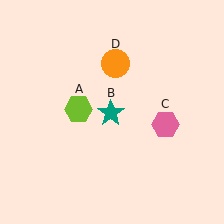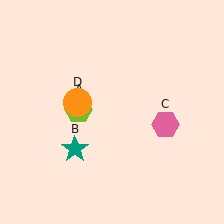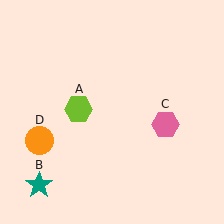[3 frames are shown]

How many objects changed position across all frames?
2 objects changed position: teal star (object B), orange circle (object D).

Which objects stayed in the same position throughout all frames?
Lime hexagon (object A) and pink hexagon (object C) remained stationary.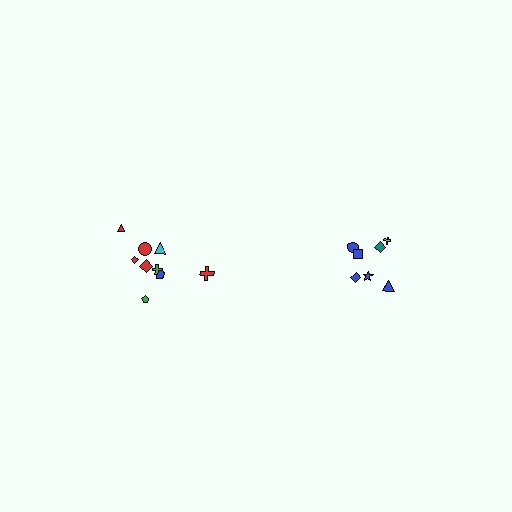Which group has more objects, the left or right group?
The left group.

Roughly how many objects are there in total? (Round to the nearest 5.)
Roughly 15 objects in total.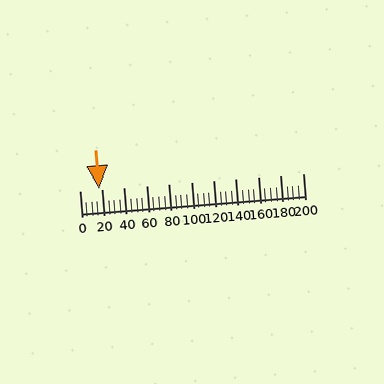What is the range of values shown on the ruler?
The ruler shows values from 0 to 200.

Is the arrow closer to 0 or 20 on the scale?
The arrow is closer to 20.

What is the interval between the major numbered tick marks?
The major tick marks are spaced 20 units apart.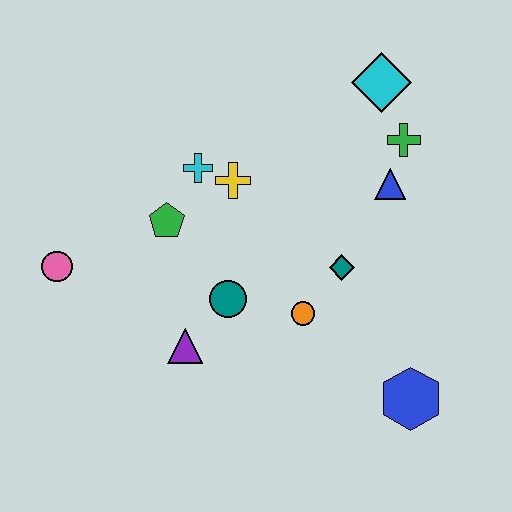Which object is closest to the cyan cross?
The yellow cross is closest to the cyan cross.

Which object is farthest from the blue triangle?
The pink circle is farthest from the blue triangle.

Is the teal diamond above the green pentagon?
No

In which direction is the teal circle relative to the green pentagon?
The teal circle is below the green pentagon.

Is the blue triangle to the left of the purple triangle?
No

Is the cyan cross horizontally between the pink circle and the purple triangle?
No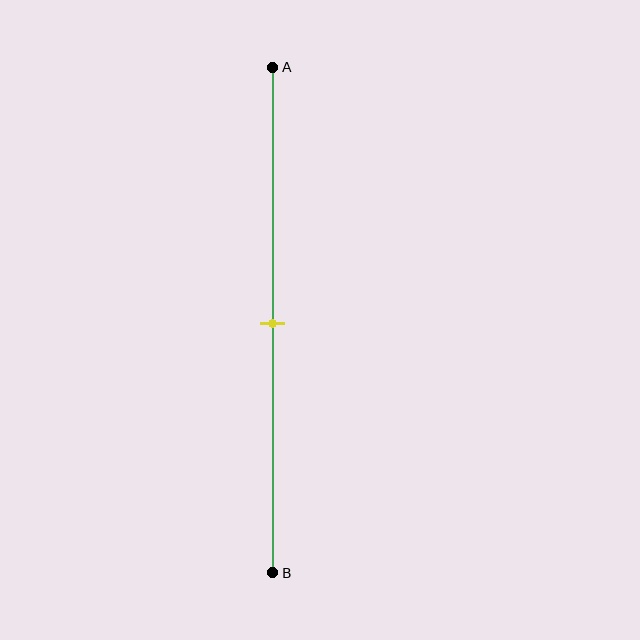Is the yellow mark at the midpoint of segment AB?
Yes, the mark is approximately at the midpoint.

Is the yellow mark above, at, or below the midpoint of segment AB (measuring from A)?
The yellow mark is approximately at the midpoint of segment AB.